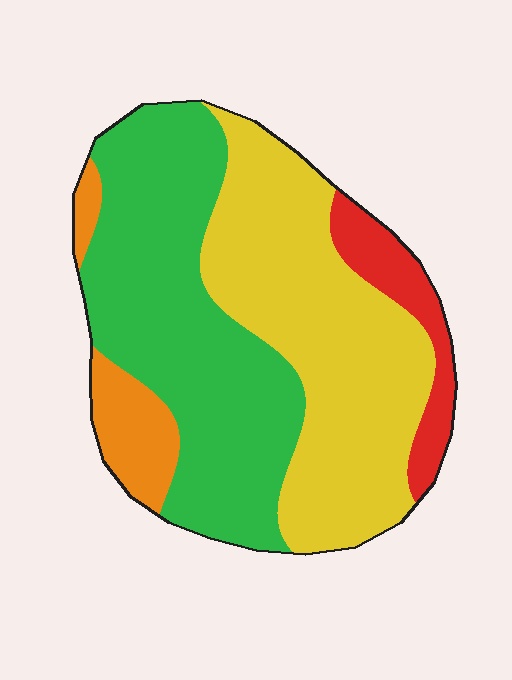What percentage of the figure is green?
Green takes up about two fifths (2/5) of the figure.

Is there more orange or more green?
Green.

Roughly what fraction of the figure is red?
Red covers roughly 10% of the figure.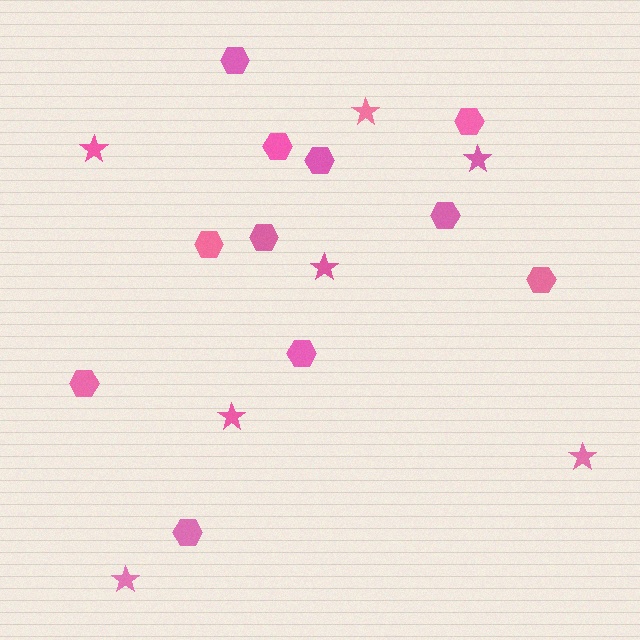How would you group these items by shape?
There are 2 groups: one group of hexagons (11) and one group of stars (7).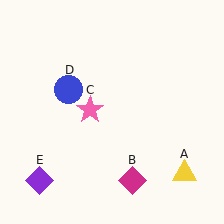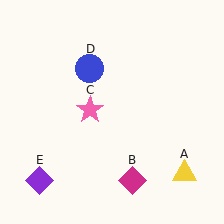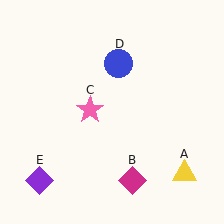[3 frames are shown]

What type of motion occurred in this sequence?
The blue circle (object D) rotated clockwise around the center of the scene.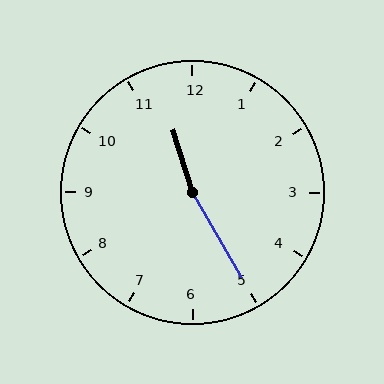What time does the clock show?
11:25.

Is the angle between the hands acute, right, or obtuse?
It is obtuse.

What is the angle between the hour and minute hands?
Approximately 168 degrees.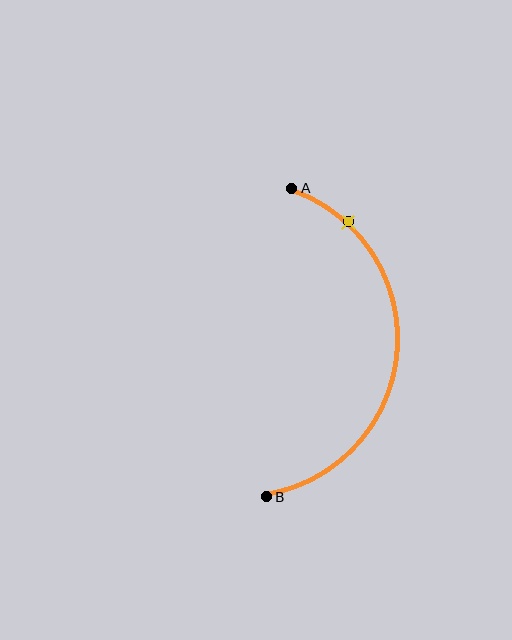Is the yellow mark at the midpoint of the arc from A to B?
No. The yellow mark lies on the arc but is closer to endpoint A. The arc midpoint would be at the point on the curve equidistant along the arc from both A and B.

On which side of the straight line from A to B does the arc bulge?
The arc bulges to the right of the straight line connecting A and B.